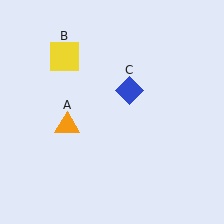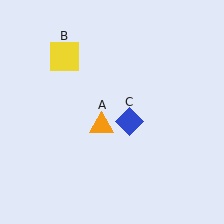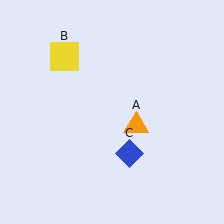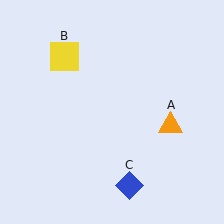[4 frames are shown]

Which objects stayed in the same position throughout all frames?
Yellow square (object B) remained stationary.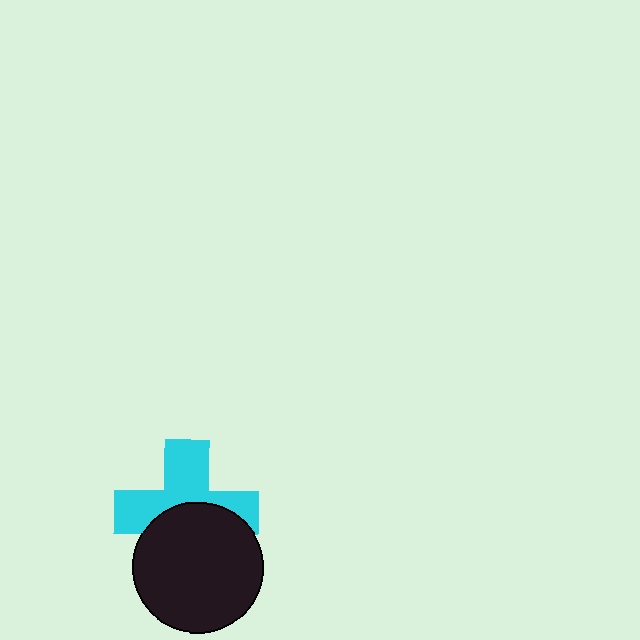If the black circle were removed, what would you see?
You would see the complete cyan cross.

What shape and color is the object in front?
The object in front is a black circle.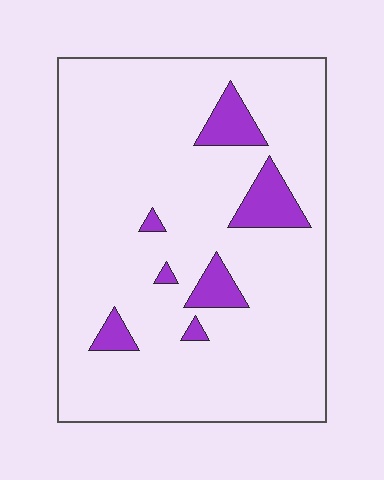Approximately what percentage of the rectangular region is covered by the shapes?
Approximately 10%.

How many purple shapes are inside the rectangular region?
7.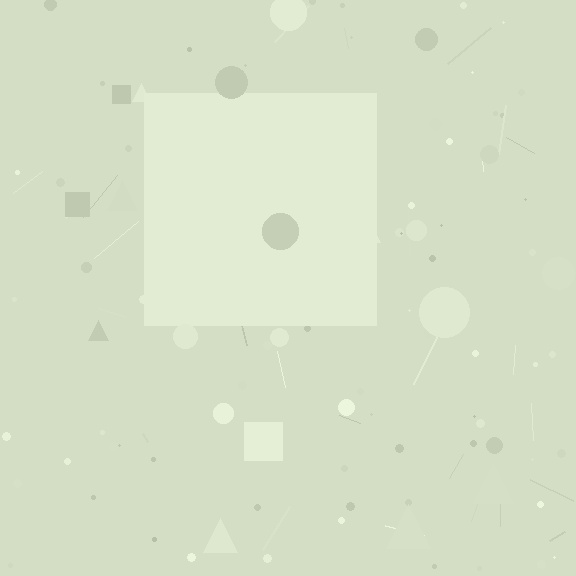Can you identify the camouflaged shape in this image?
The camouflaged shape is a square.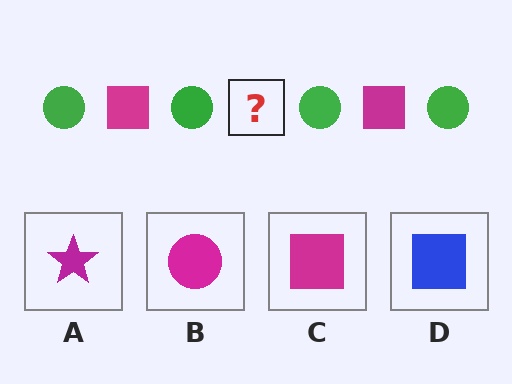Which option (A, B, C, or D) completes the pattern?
C.